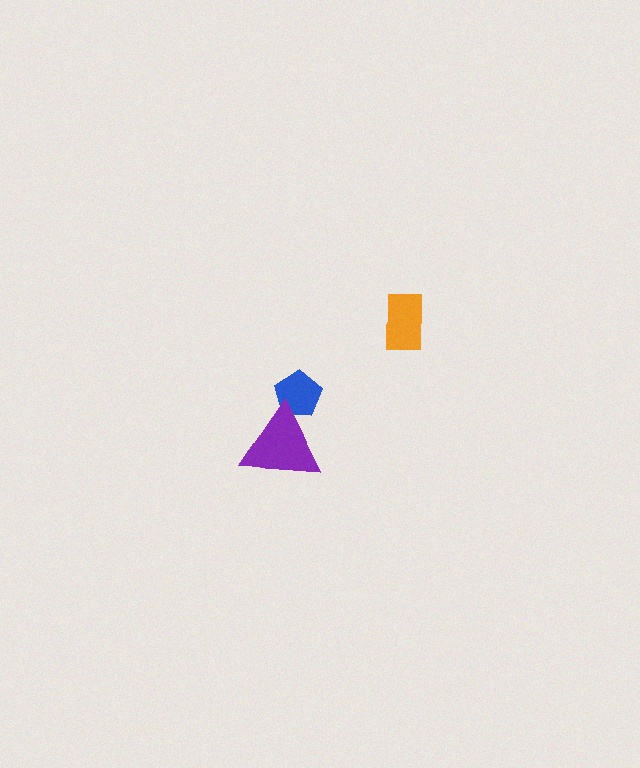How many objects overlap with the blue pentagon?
1 object overlaps with the blue pentagon.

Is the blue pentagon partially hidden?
Yes, it is partially covered by another shape.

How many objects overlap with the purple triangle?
1 object overlaps with the purple triangle.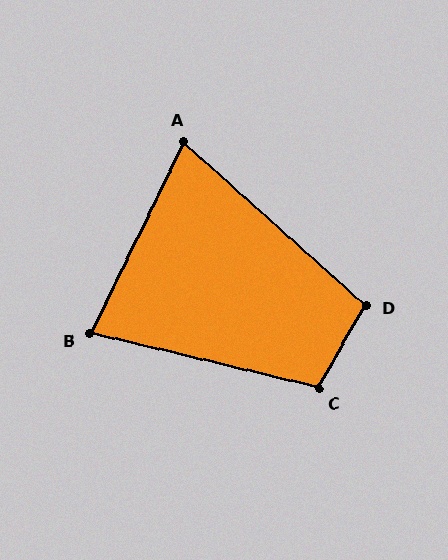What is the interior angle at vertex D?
Approximately 102 degrees (obtuse).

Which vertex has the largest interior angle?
C, at approximately 106 degrees.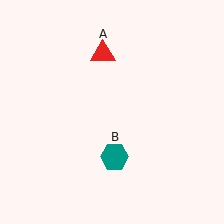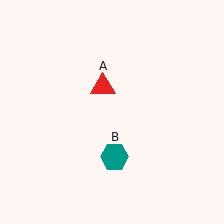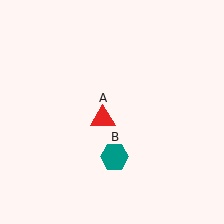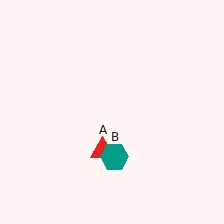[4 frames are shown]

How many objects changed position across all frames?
1 object changed position: red triangle (object A).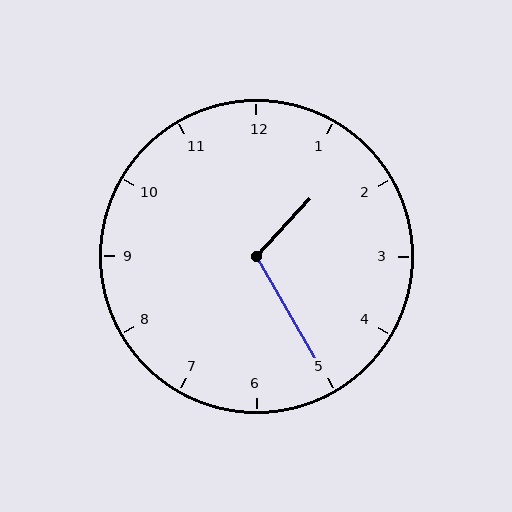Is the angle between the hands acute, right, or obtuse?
It is obtuse.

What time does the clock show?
1:25.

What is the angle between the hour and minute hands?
Approximately 108 degrees.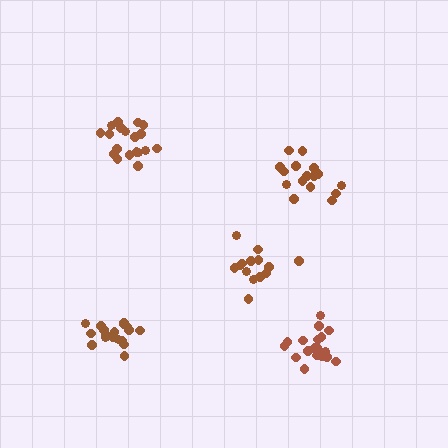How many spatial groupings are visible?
There are 5 spatial groupings.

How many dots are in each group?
Group 1: 16 dots, Group 2: 15 dots, Group 3: 18 dots, Group 4: 19 dots, Group 5: 18 dots (86 total).